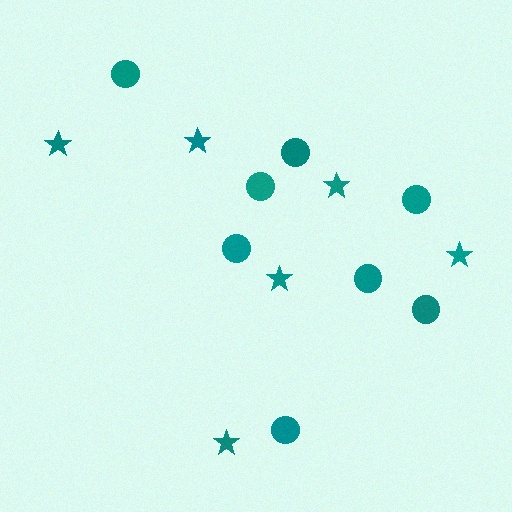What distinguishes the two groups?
There are 2 groups: one group of stars (6) and one group of circles (8).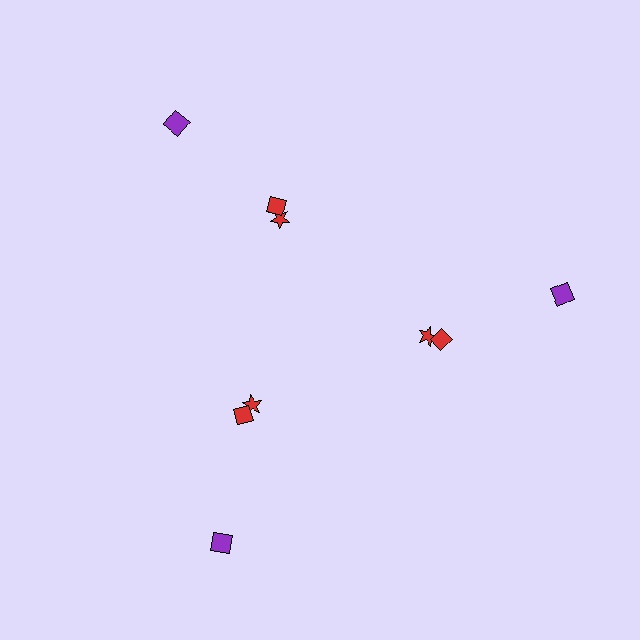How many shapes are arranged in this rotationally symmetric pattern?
There are 9 shapes, arranged in 3 groups of 3.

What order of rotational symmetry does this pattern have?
This pattern has 3-fold rotational symmetry.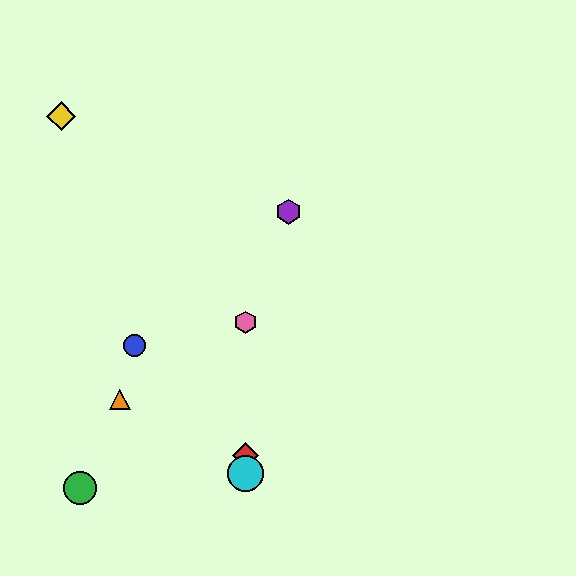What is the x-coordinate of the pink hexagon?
The pink hexagon is at x≈245.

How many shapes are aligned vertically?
3 shapes (the red diamond, the cyan circle, the pink hexagon) are aligned vertically.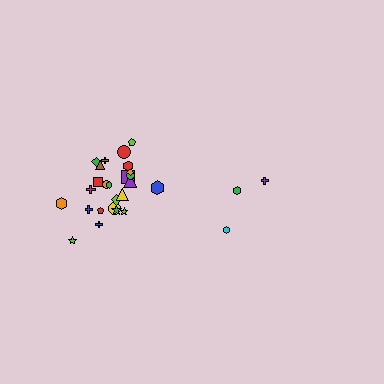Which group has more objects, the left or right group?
The left group.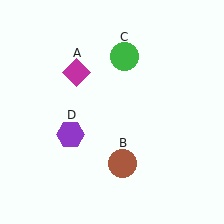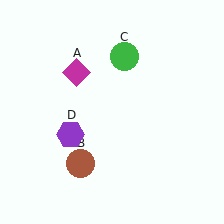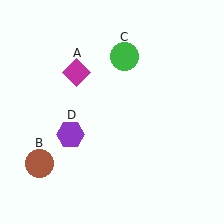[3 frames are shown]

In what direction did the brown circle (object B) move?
The brown circle (object B) moved left.